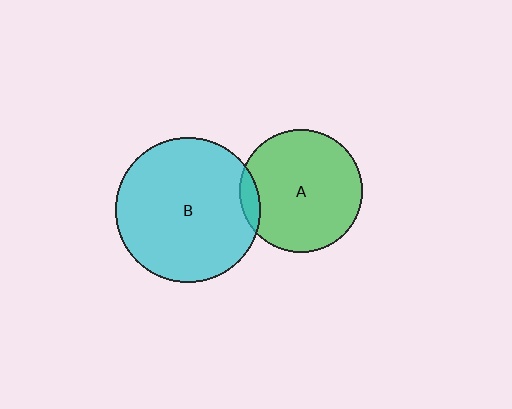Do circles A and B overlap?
Yes.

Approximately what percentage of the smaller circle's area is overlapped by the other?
Approximately 10%.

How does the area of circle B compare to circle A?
Approximately 1.4 times.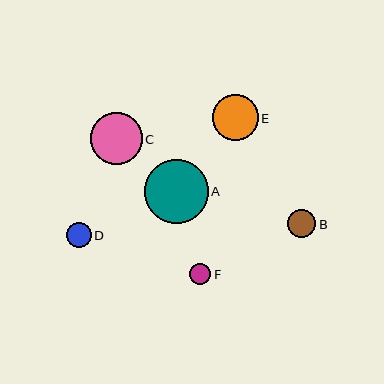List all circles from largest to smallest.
From largest to smallest: A, C, E, B, D, F.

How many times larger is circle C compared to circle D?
Circle C is approximately 2.1 times the size of circle D.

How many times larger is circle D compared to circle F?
Circle D is approximately 1.2 times the size of circle F.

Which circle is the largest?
Circle A is the largest with a size of approximately 64 pixels.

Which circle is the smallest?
Circle F is the smallest with a size of approximately 21 pixels.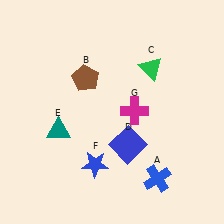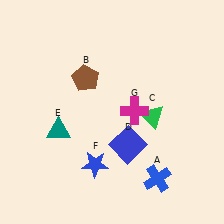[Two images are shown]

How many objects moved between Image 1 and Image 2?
1 object moved between the two images.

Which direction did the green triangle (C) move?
The green triangle (C) moved down.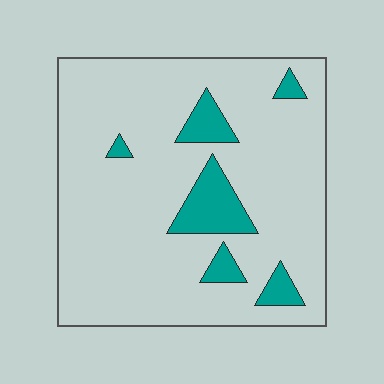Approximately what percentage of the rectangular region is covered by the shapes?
Approximately 10%.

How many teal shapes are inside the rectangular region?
6.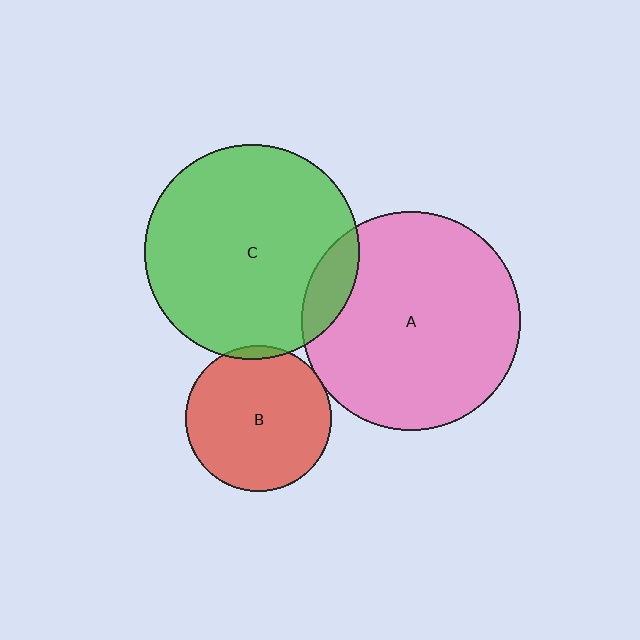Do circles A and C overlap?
Yes.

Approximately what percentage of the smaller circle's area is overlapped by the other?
Approximately 10%.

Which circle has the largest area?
Circle A (pink).